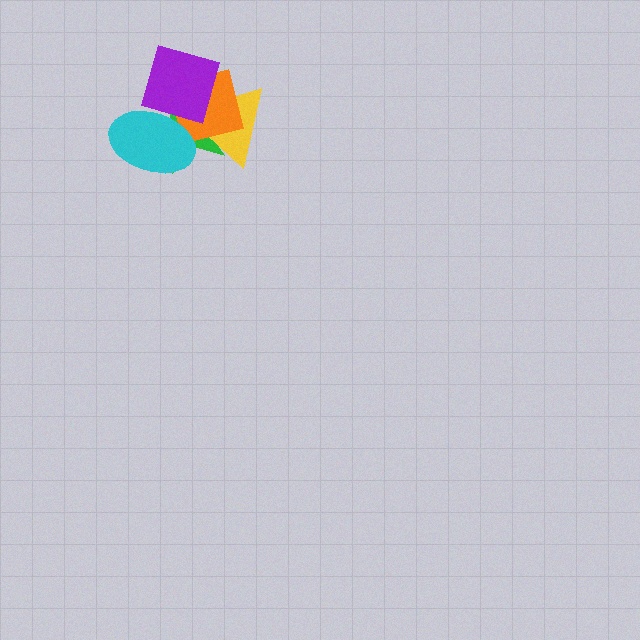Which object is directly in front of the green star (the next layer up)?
The yellow triangle is directly in front of the green star.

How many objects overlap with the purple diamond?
4 objects overlap with the purple diamond.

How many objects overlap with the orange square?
4 objects overlap with the orange square.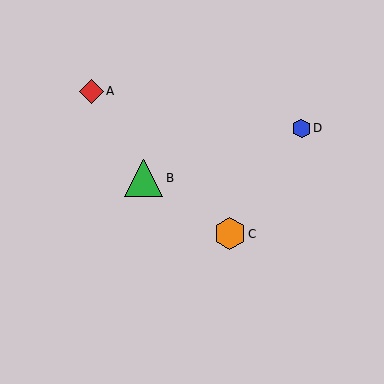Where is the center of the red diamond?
The center of the red diamond is at (91, 91).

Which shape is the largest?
The green triangle (labeled B) is the largest.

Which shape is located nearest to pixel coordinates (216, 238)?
The orange hexagon (labeled C) at (230, 234) is nearest to that location.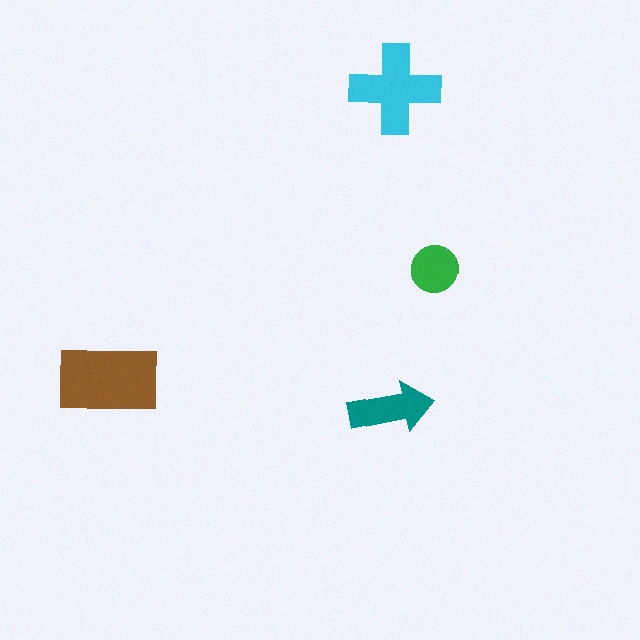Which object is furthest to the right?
The green circle is rightmost.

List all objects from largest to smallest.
The brown rectangle, the cyan cross, the teal arrow, the green circle.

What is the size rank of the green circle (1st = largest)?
4th.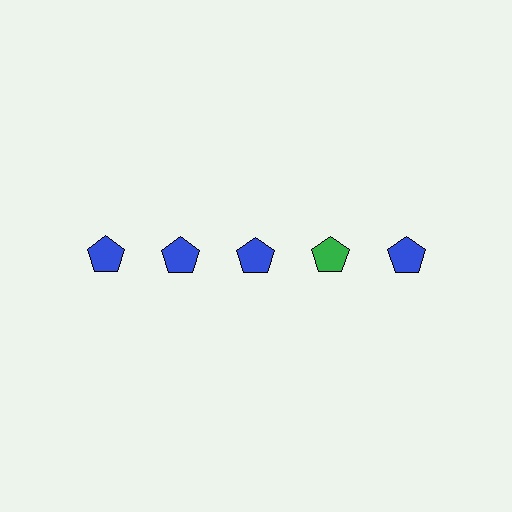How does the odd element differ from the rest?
It has a different color: green instead of blue.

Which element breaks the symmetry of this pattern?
The green pentagon in the top row, second from right column breaks the symmetry. All other shapes are blue pentagons.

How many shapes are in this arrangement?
There are 5 shapes arranged in a grid pattern.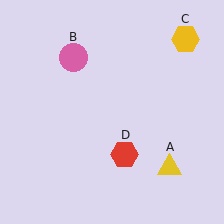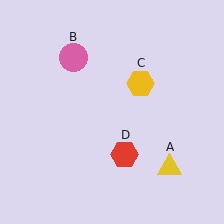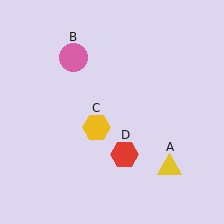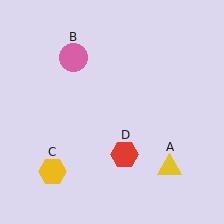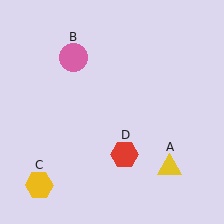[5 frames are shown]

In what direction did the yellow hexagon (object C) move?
The yellow hexagon (object C) moved down and to the left.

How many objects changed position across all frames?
1 object changed position: yellow hexagon (object C).